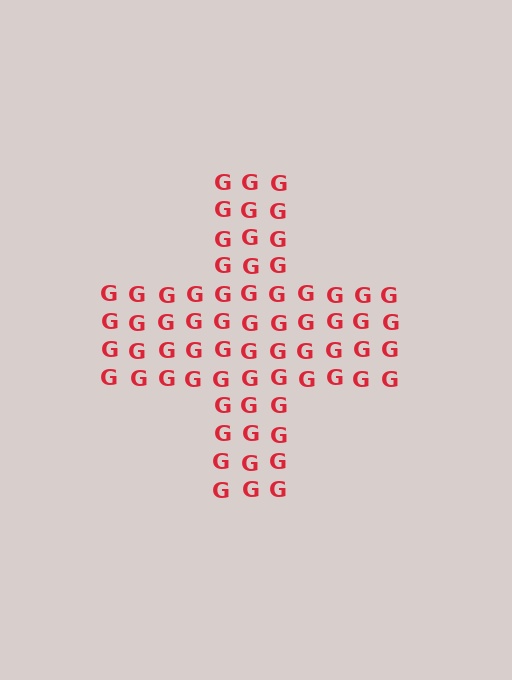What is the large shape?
The large shape is a cross.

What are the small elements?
The small elements are letter G's.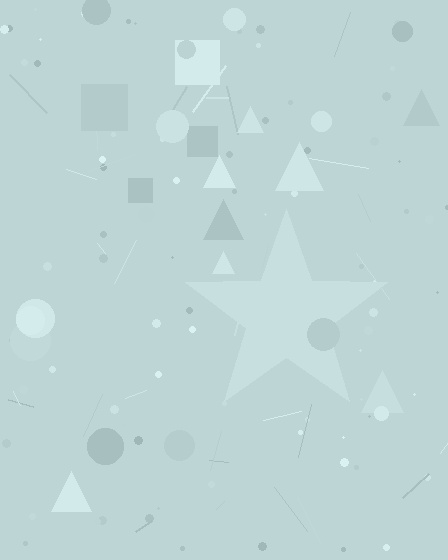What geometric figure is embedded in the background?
A star is embedded in the background.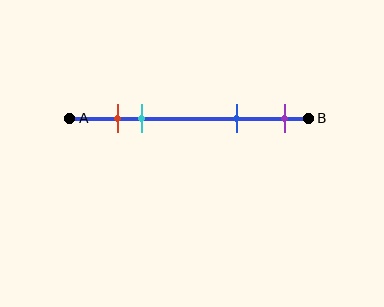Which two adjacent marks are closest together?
The red and cyan marks are the closest adjacent pair.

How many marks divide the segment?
There are 4 marks dividing the segment.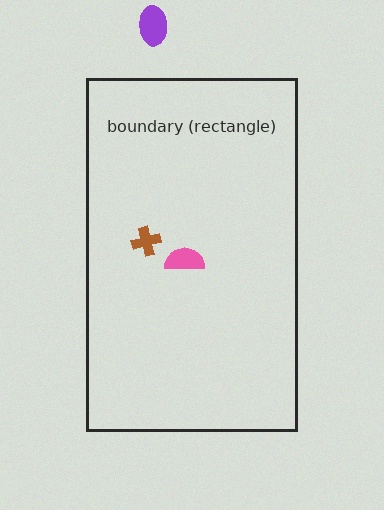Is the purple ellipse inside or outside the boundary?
Outside.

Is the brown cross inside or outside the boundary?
Inside.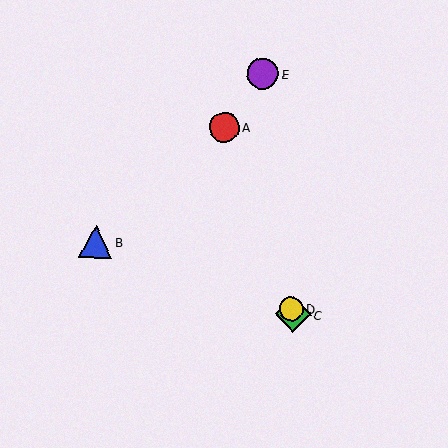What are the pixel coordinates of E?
Object E is at (263, 74).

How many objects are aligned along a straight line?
3 objects (A, C, D) are aligned along a straight line.